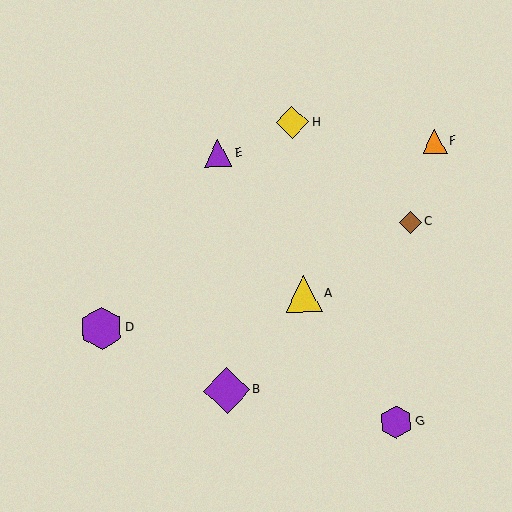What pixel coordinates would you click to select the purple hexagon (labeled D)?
Click at (101, 328) to select the purple hexagon D.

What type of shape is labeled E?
Shape E is a purple triangle.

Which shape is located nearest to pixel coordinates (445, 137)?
The orange triangle (labeled F) at (435, 142) is nearest to that location.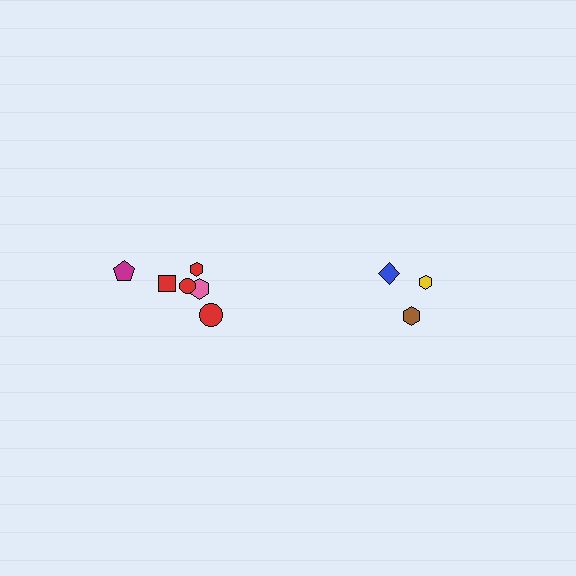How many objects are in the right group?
There are 3 objects.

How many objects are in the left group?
There are 6 objects.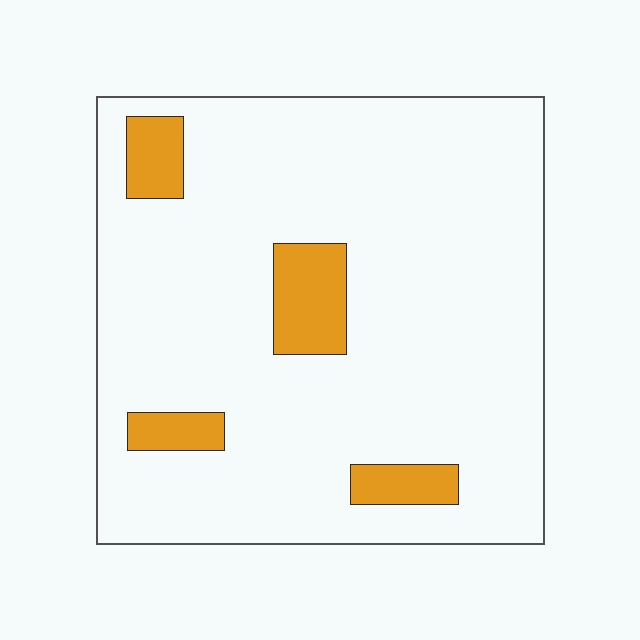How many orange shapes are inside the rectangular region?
4.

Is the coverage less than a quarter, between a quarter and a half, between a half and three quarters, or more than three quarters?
Less than a quarter.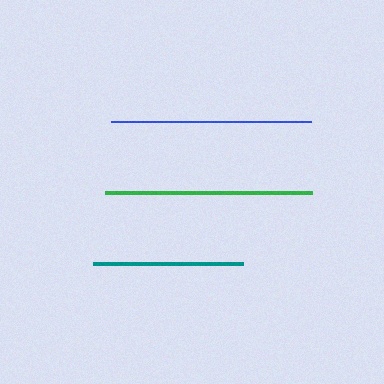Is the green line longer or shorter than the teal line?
The green line is longer than the teal line.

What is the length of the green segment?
The green segment is approximately 207 pixels long.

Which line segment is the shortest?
The teal line is the shortest at approximately 150 pixels.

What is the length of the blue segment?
The blue segment is approximately 200 pixels long.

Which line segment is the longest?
The green line is the longest at approximately 207 pixels.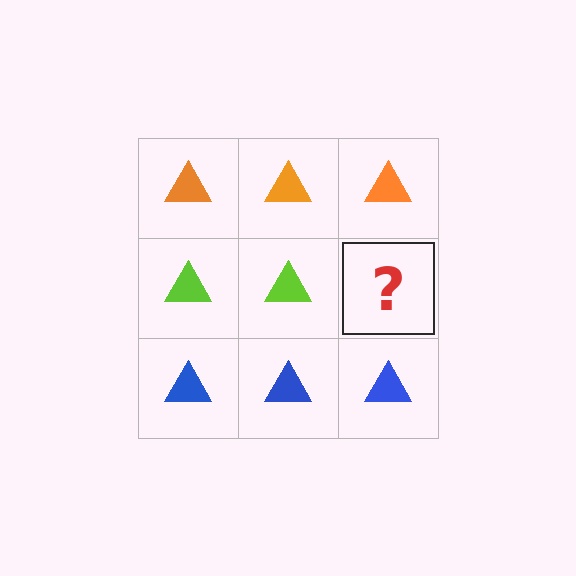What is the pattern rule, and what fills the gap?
The rule is that each row has a consistent color. The gap should be filled with a lime triangle.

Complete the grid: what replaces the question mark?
The question mark should be replaced with a lime triangle.